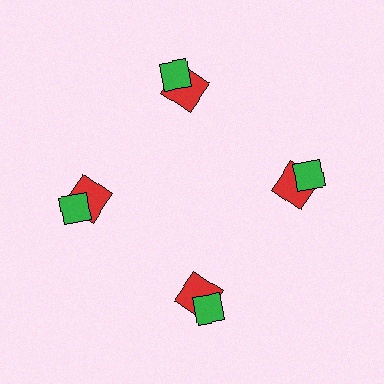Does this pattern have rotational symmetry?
Yes, this pattern has 4-fold rotational symmetry. It looks the same after rotating 90 degrees around the center.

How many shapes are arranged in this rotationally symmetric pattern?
There are 8 shapes, arranged in 4 groups of 2.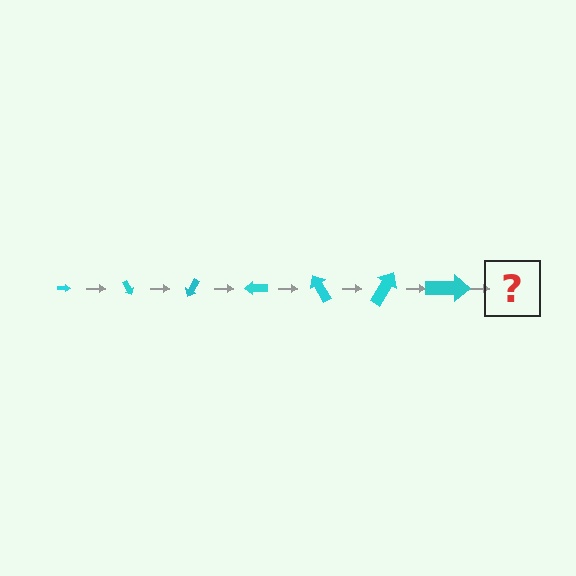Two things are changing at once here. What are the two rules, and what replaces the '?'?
The two rules are that the arrow grows larger each step and it rotates 60 degrees each step. The '?' should be an arrow, larger than the previous one and rotated 420 degrees from the start.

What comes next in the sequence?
The next element should be an arrow, larger than the previous one and rotated 420 degrees from the start.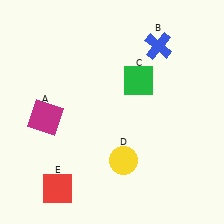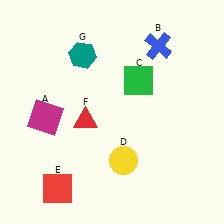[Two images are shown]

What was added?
A red triangle (F), a teal hexagon (G) were added in Image 2.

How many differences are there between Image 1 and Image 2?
There are 2 differences between the two images.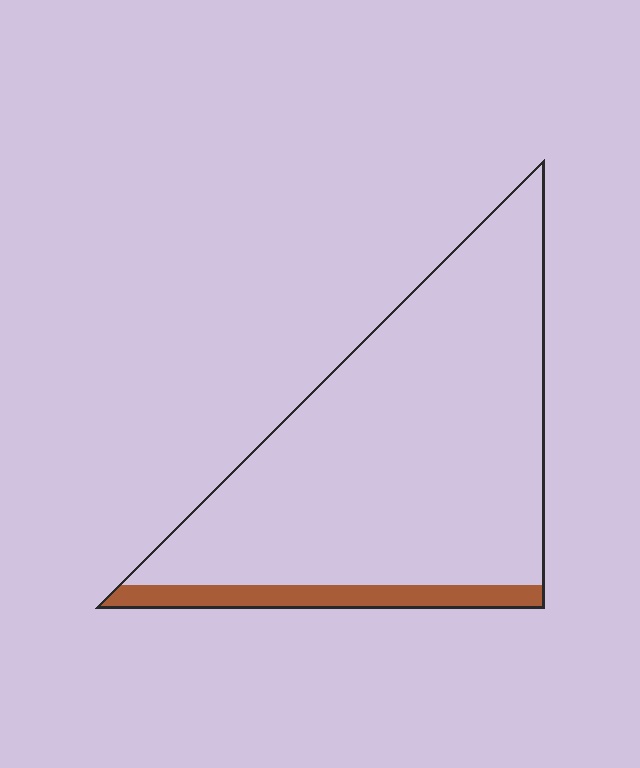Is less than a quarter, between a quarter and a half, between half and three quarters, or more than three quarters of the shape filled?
Less than a quarter.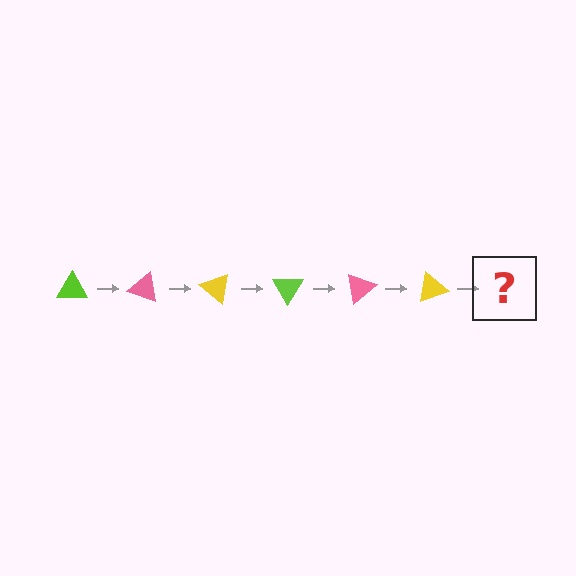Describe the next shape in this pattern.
It should be a lime triangle, rotated 120 degrees from the start.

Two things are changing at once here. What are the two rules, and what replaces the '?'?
The two rules are that it rotates 20 degrees each step and the color cycles through lime, pink, and yellow. The '?' should be a lime triangle, rotated 120 degrees from the start.